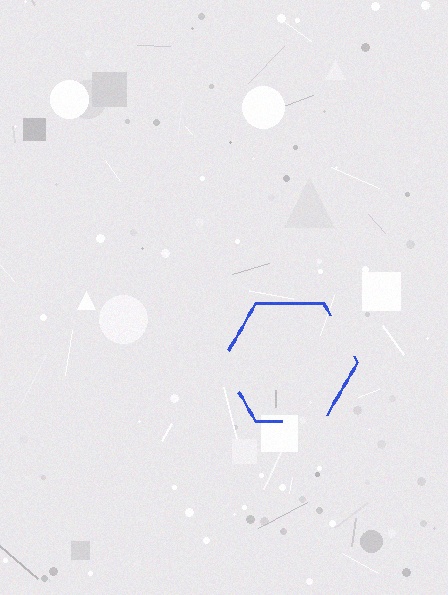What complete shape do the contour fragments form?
The contour fragments form a hexagon.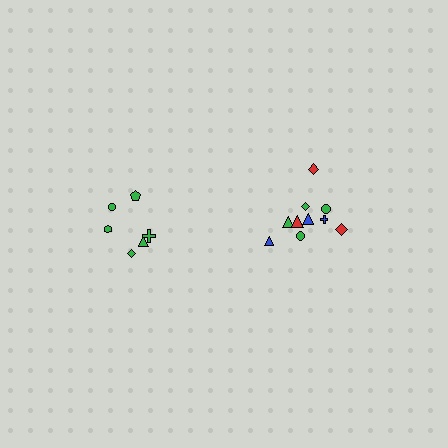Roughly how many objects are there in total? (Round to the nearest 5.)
Roughly 15 objects in total.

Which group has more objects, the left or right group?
The right group.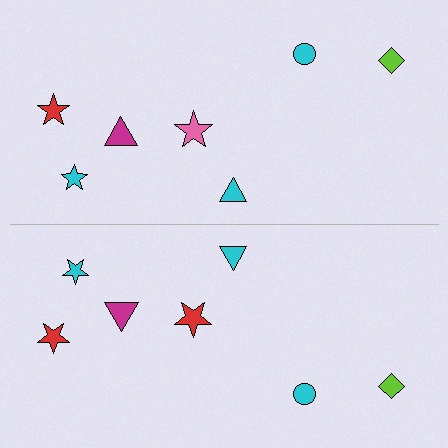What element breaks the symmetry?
The red star on the bottom side breaks the symmetry — its mirror counterpart is pink.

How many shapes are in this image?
There are 14 shapes in this image.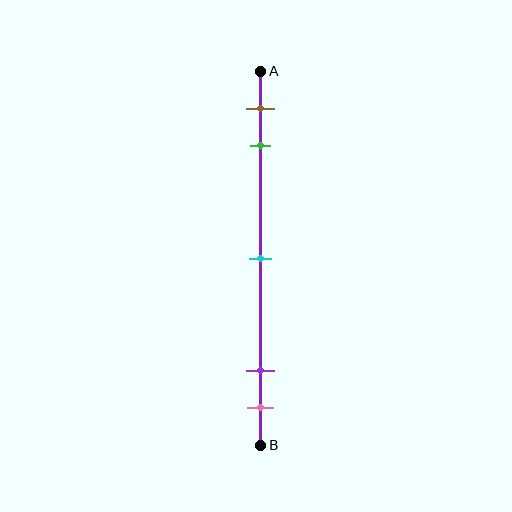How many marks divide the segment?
There are 5 marks dividing the segment.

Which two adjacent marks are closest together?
The purple and pink marks are the closest adjacent pair.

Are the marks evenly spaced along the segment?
No, the marks are not evenly spaced.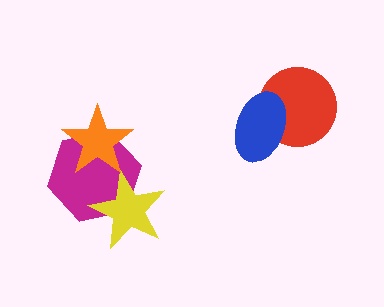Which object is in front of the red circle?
The blue ellipse is in front of the red circle.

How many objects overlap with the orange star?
1 object overlaps with the orange star.